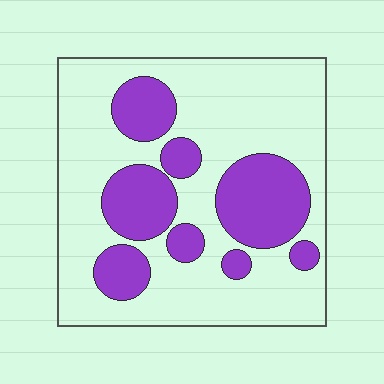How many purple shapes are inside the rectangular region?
8.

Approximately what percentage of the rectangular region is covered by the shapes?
Approximately 30%.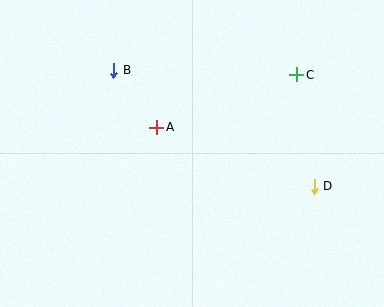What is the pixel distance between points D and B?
The distance between D and B is 232 pixels.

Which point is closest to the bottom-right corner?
Point D is closest to the bottom-right corner.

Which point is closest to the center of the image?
Point A at (157, 127) is closest to the center.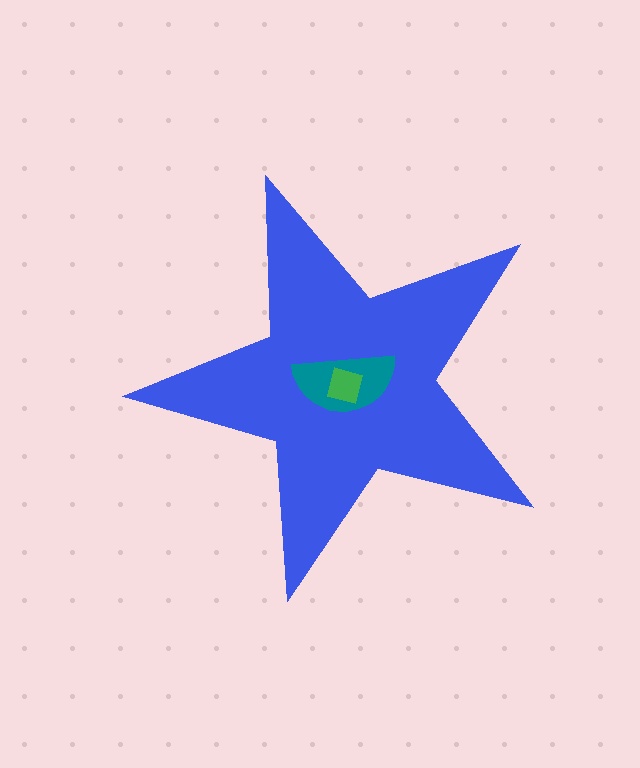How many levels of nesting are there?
3.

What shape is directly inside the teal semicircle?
The green square.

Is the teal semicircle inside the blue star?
Yes.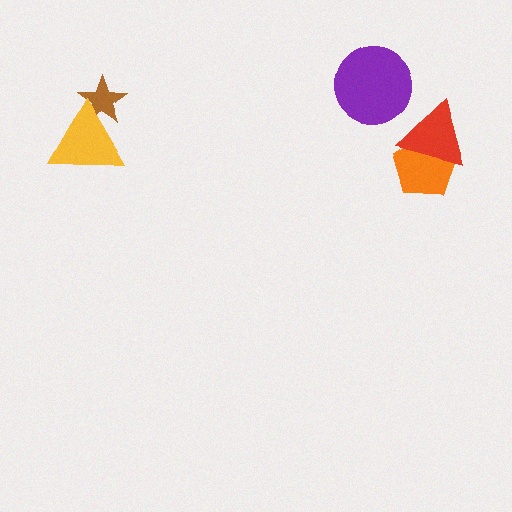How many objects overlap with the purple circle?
0 objects overlap with the purple circle.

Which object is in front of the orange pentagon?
The red triangle is in front of the orange pentagon.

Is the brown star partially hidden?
Yes, it is partially covered by another shape.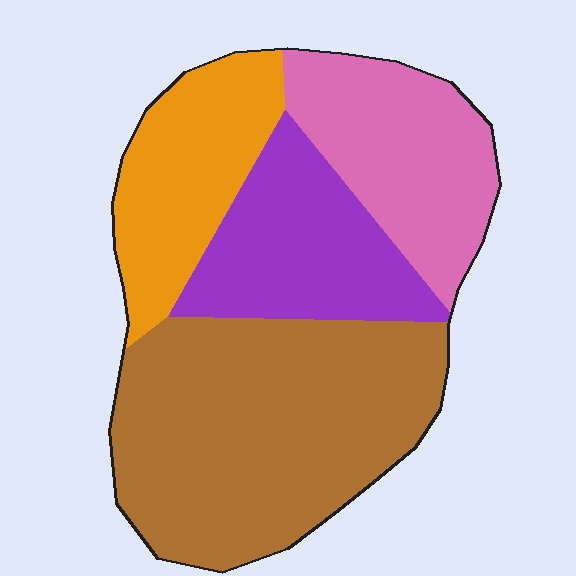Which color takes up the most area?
Brown, at roughly 40%.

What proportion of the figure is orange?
Orange covers 18% of the figure.